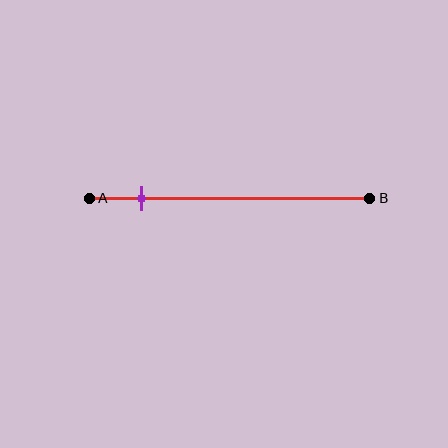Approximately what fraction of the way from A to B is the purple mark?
The purple mark is approximately 20% of the way from A to B.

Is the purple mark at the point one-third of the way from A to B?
No, the mark is at about 20% from A, not at the 33% one-third point.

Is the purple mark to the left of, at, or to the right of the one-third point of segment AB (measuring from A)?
The purple mark is to the left of the one-third point of segment AB.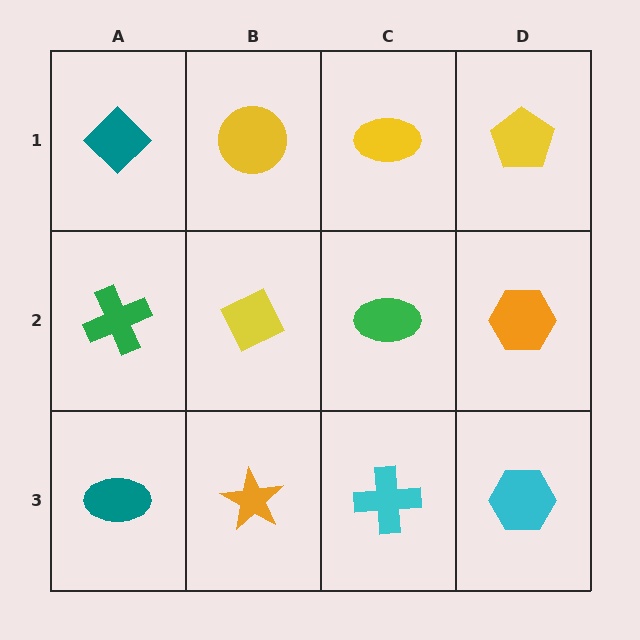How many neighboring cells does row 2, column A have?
3.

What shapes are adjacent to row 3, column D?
An orange hexagon (row 2, column D), a cyan cross (row 3, column C).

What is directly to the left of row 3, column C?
An orange star.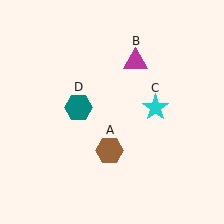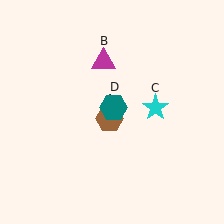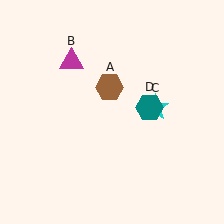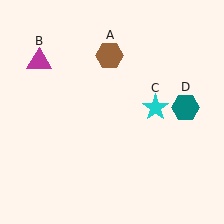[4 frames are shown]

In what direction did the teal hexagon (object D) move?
The teal hexagon (object D) moved right.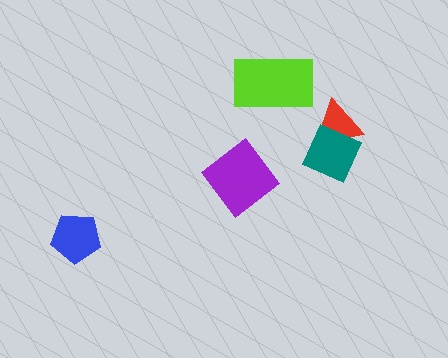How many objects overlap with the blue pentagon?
0 objects overlap with the blue pentagon.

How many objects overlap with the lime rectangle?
0 objects overlap with the lime rectangle.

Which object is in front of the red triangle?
The teal diamond is in front of the red triangle.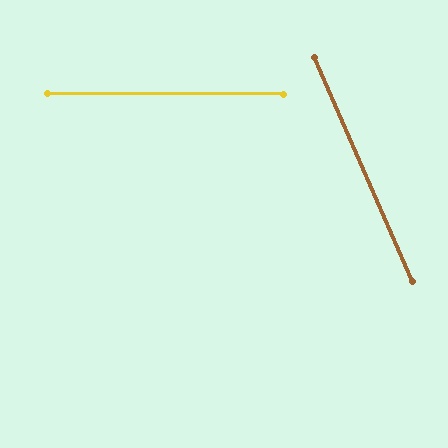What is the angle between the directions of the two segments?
Approximately 66 degrees.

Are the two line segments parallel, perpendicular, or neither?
Neither parallel nor perpendicular — they differ by about 66°.